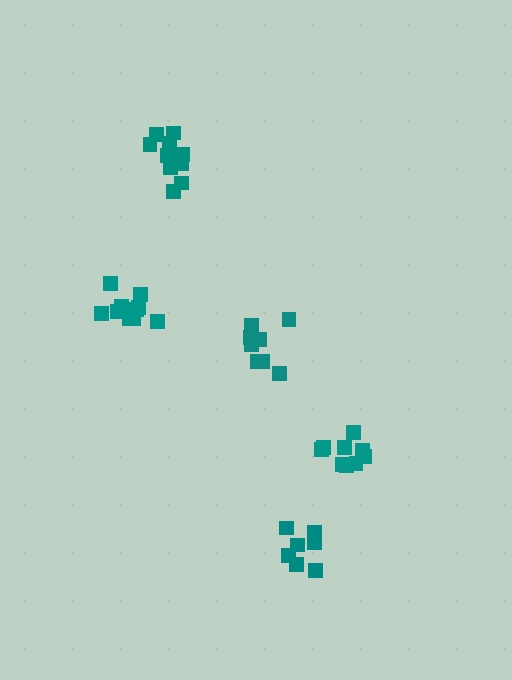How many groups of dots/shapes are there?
There are 5 groups.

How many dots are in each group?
Group 1: 9 dots, Group 2: 11 dots, Group 3: 7 dots, Group 4: 9 dots, Group 5: 11 dots (47 total).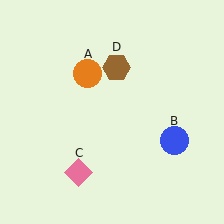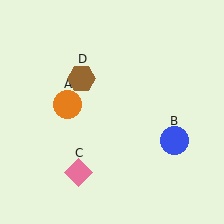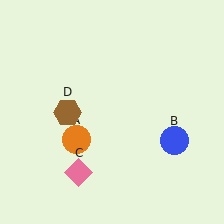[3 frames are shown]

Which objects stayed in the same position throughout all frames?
Blue circle (object B) and pink diamond (object C) remained stationary.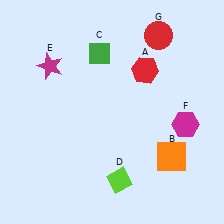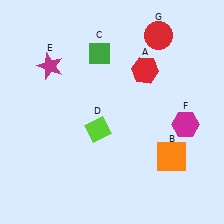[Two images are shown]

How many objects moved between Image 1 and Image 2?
1 object moved between the two images.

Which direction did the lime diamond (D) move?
The lime diamond (D) moved up.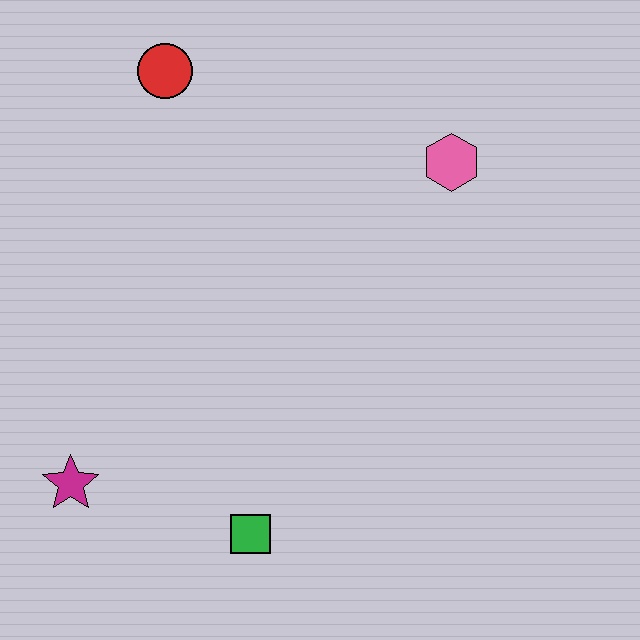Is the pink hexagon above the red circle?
No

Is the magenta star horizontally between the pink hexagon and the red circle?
No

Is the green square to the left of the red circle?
No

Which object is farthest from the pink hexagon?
The magenta star is farthest from the pink hexagon.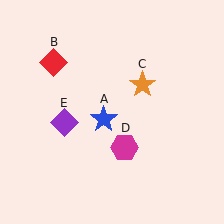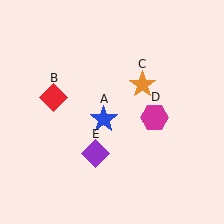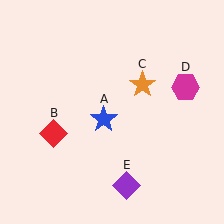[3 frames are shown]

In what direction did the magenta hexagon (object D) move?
The magenta hexagon (object D) moved up and to the right.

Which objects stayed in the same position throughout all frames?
Blue star (object A) and orange star (object C) remained stationary.